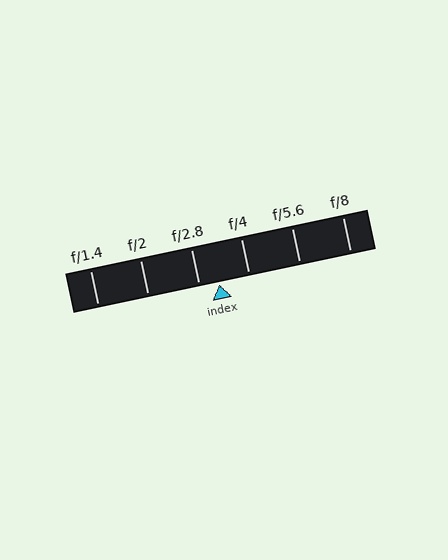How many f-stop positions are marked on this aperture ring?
There are 6 f-stop positions marked.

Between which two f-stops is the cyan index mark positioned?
The index mark is between f/2.8 and f/4.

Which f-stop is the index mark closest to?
The index mark is closest to f/2.8.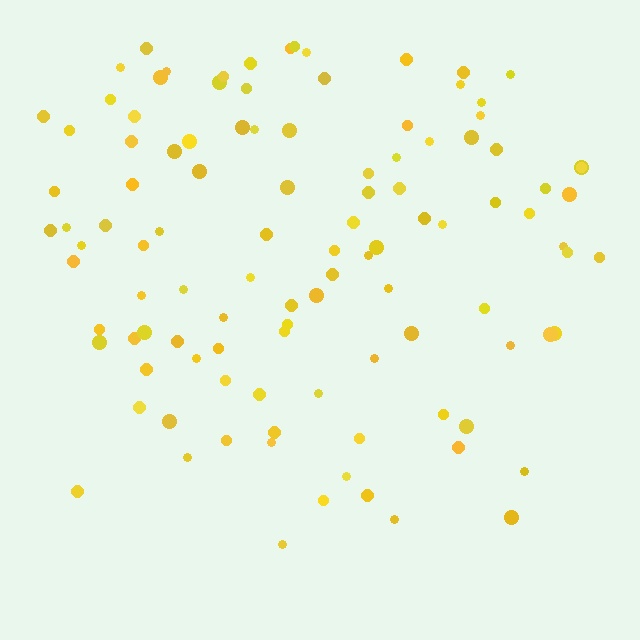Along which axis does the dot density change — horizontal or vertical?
Vertical.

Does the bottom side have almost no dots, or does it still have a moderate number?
Still a moderate number, just noticeably fewer than the top.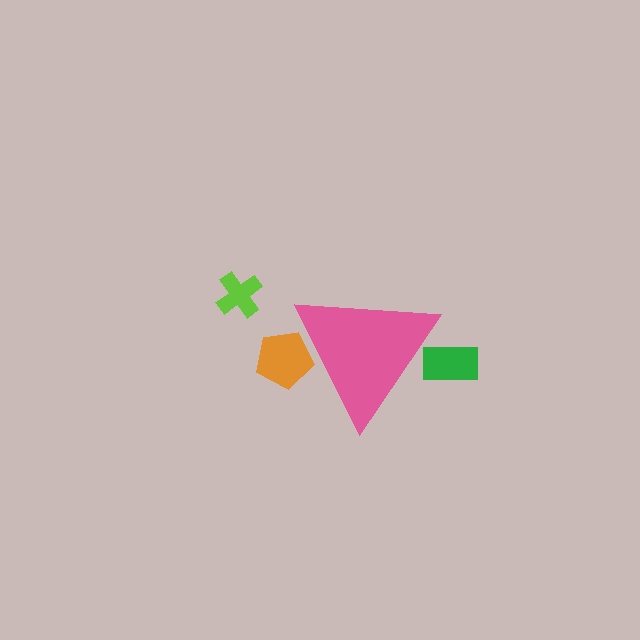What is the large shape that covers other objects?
A pink triangle.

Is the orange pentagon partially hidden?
Yes, the orange pentagon is partially hidden behind the pink triangle.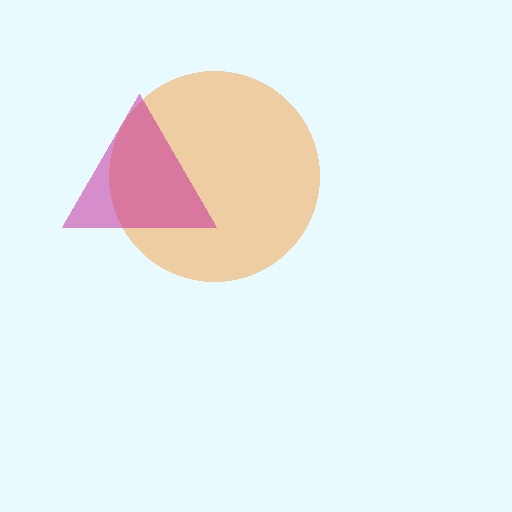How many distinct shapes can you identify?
There are 2 distinct shapes: an orange circle, a magenta triangle.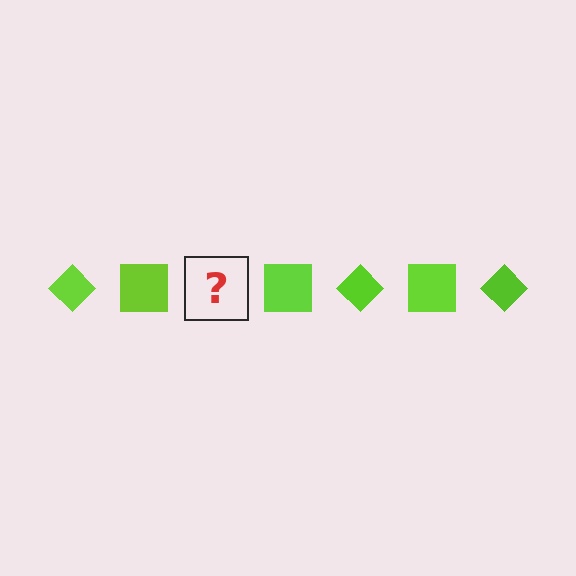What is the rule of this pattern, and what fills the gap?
The rule is that the pattern cycles through diamond, square shapes in lime. The gap should be filled with a lime diamond.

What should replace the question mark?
The question mark should be replaced with a lime diamond.